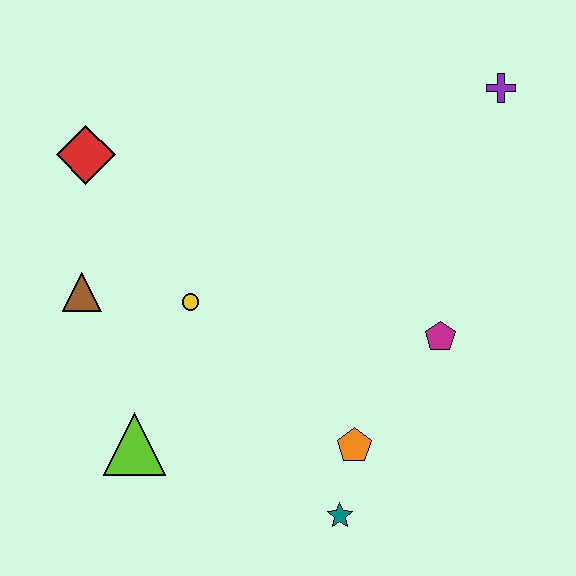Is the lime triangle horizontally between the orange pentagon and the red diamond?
Yes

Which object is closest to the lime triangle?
The yellow circle is closest to the lime triangle.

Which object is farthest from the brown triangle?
The purple cross is farthest from the brown triangle.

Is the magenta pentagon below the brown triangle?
Yes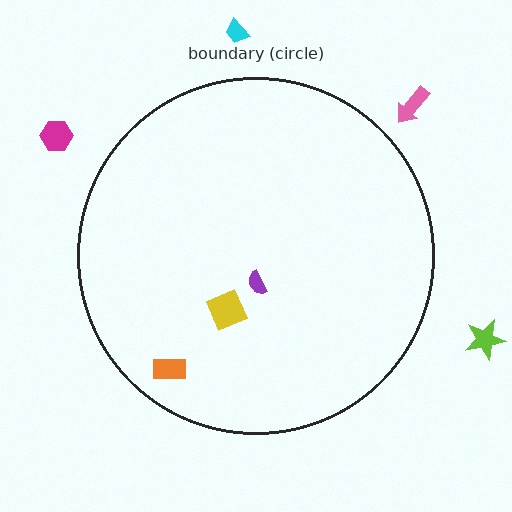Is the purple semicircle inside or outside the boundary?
Inside.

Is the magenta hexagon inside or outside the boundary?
Outside.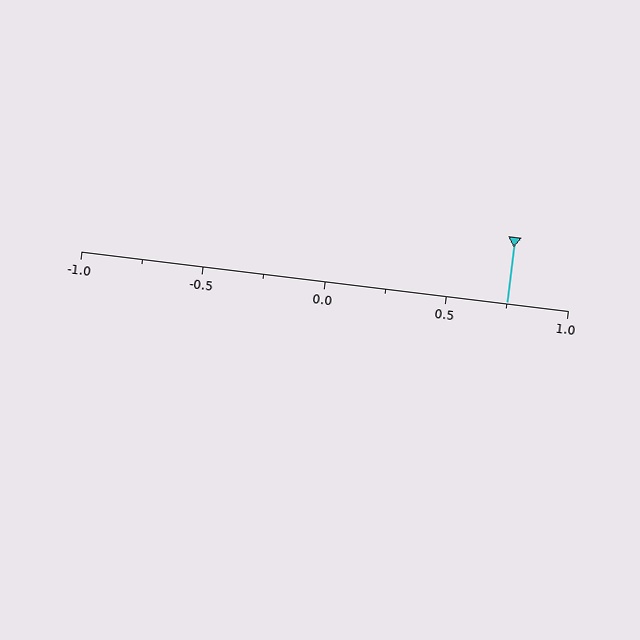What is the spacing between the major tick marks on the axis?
The major ticks are spaced 0.5 apart.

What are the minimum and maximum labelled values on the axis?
The axis runs from -1.0 to 1.0.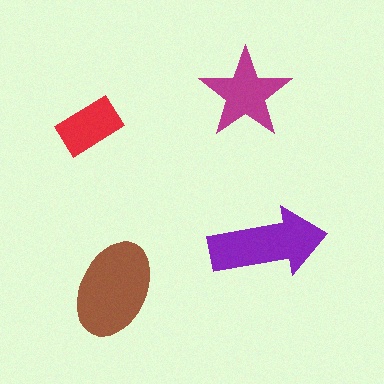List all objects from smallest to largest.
The red rectangle, the magenta star, the purple arrow, the brown ellipse.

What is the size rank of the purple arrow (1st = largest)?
2nd.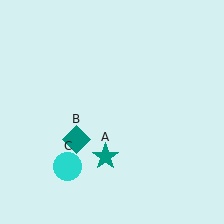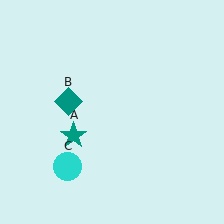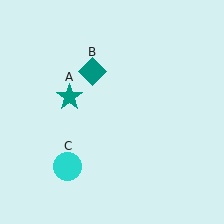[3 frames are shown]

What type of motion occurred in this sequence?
The teal star (object A), teal diamond (object B) rotated clockwise around the center of the scene.